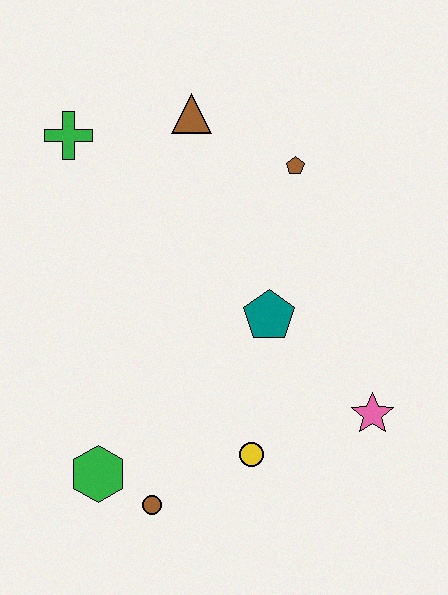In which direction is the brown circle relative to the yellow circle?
The brown circle is to the left of the yellow circle.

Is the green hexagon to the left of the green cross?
No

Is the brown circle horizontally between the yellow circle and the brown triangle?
No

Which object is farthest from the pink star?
The green cross is farthest from the pink star.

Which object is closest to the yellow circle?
The brown circle is closest to the yellow circle.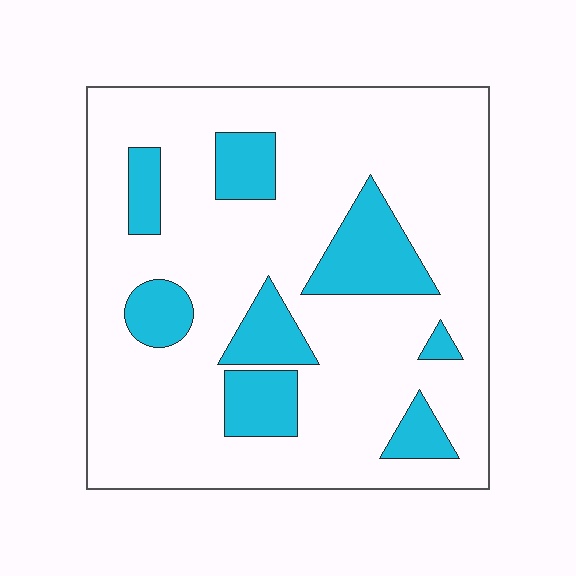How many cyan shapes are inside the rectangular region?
8.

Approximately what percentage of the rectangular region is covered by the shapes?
Approximately 20%.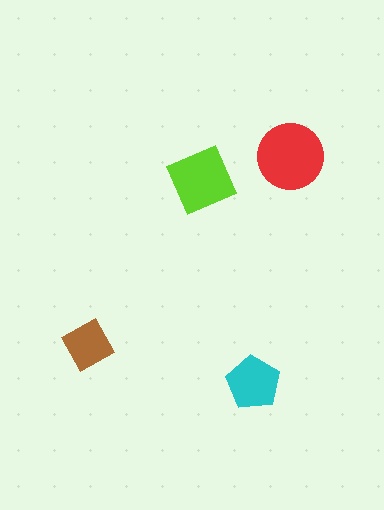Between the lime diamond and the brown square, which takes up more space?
The lime diamond.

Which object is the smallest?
The brown square.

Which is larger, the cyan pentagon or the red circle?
The red circle.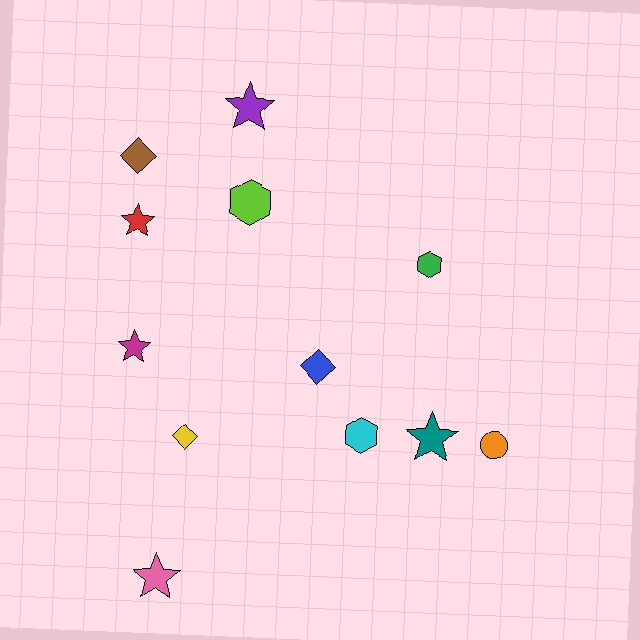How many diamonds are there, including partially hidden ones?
There are 3 diamonds.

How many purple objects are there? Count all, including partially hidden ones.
There is 1 purple object.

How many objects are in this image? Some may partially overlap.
There are 12 objects.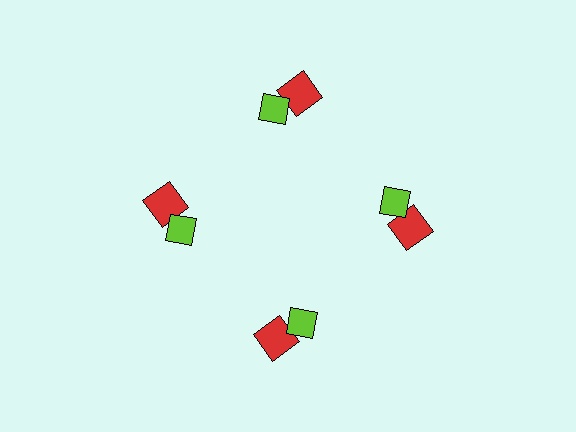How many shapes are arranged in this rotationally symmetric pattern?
There are 8 shapes, arranged in 4 groups of 2.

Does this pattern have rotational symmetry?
Yes, this pattern has 4-fold rotational symmetry. It looks the same after rotating 90 degrees around the center.